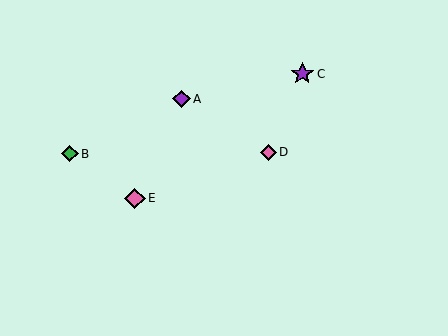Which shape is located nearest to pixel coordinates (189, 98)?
The purple diamond (labeled A) at (181, 99) is nearest to that location.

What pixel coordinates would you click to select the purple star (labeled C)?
Click at (302, 74) to select the purple star C.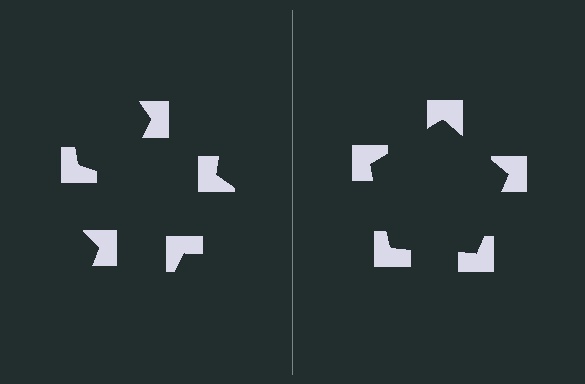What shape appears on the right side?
An illusory pentagon.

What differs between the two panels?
The notched squares are positioned identically on both sides; only the wedge orientations differ. On the right they align to a pentagon; on the left they are misaligned.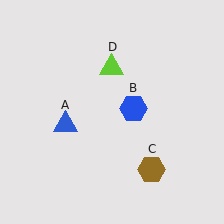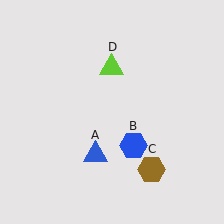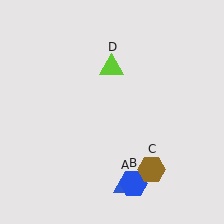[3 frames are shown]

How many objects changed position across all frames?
2 objects changed position: blue triangle (object A), blue hexagon (object B).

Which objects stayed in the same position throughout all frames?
Brown hexagon (object C) and lime triangle (object D) remained stationary.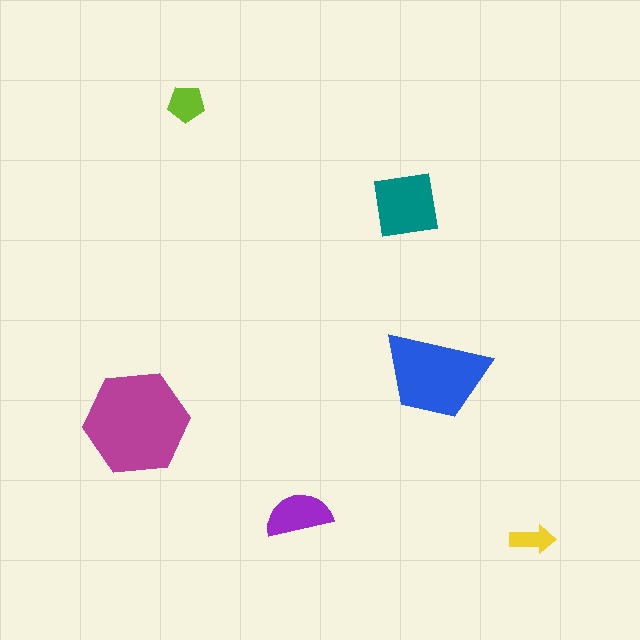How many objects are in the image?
There are 6 objects in the image.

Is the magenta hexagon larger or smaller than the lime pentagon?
Larger.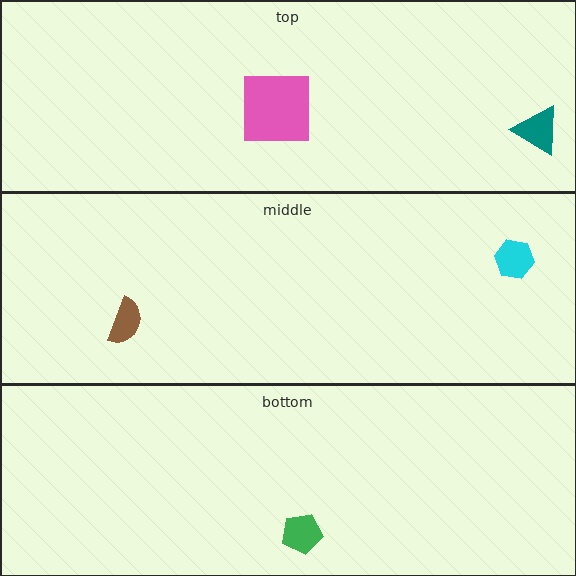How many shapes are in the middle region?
2.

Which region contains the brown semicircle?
The middle region.